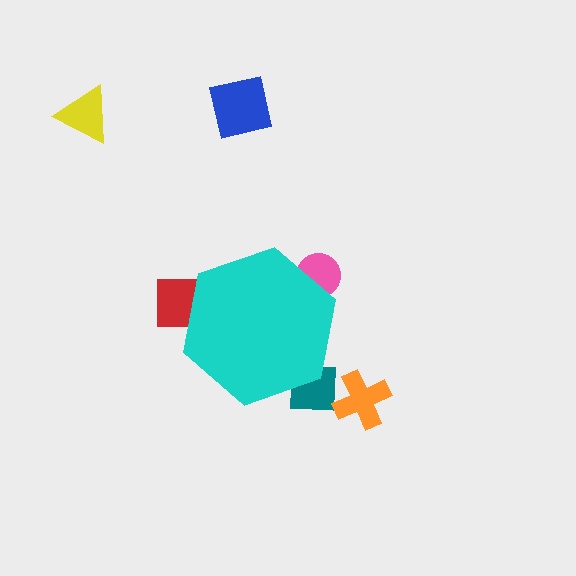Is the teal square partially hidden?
Yes, the teal square is partially hidden behind the cyan hexagon.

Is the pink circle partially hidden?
Yes, the pink circle is partially hidden behind the cyan hexagon.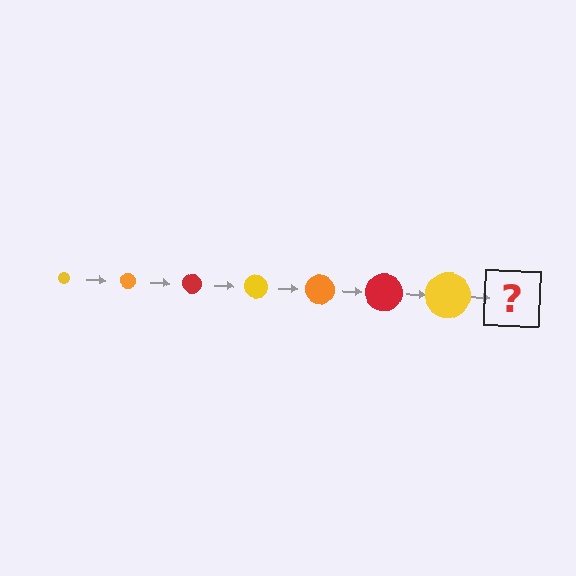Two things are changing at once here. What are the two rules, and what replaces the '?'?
The two rules are that the circle grows larger each step and the color cycles through yellow, orange, and red. The '?' should be an orange circle, larger than the previous one.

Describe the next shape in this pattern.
It should be an orange circle, larger than the previous one.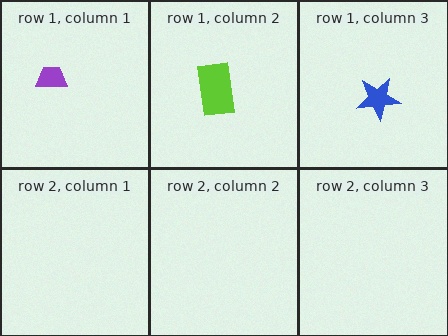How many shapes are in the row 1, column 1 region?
1.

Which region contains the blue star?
The row 1, column 3 region.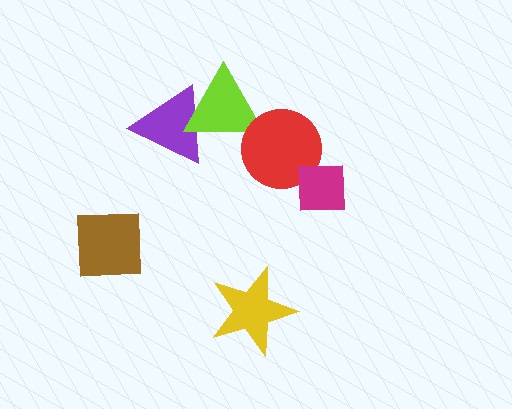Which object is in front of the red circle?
The magenta square is in front of the red circle.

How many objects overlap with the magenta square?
1 object overlaps with the magenta square.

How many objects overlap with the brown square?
0 objects overlap with the brown square.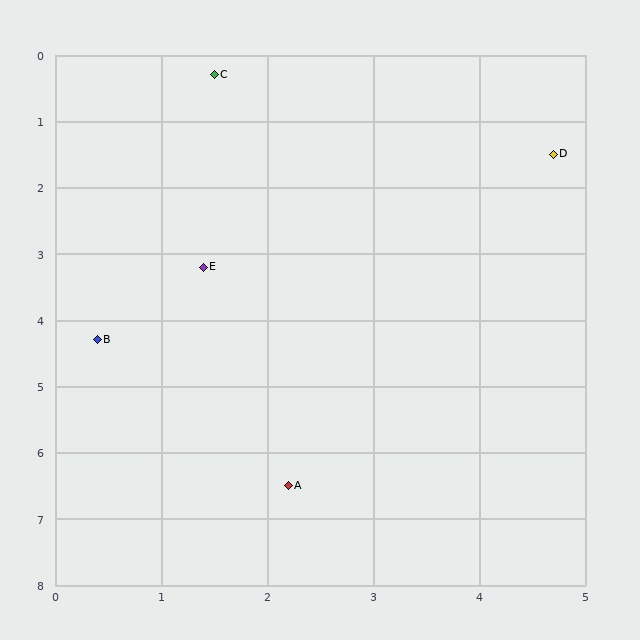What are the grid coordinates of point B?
Point B is at approximately (0.4, 4.3).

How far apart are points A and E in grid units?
Points A and E are about 3.4 grid units apart.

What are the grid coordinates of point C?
Point C is at approximately (1.5, 0.3).